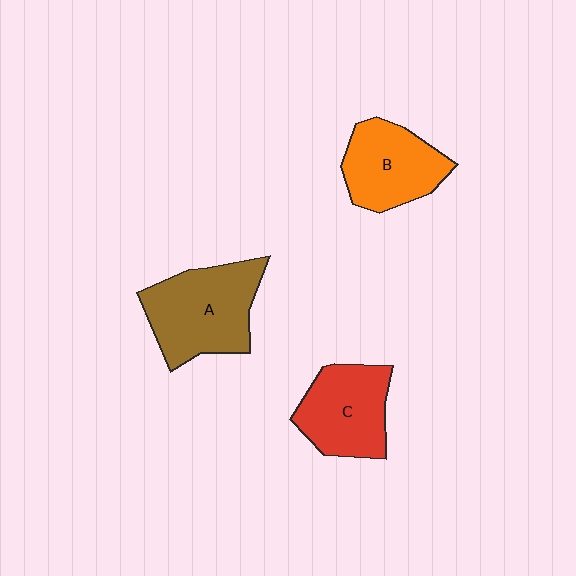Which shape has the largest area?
Shape A (brown).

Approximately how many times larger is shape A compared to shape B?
Approximately 1.3 times.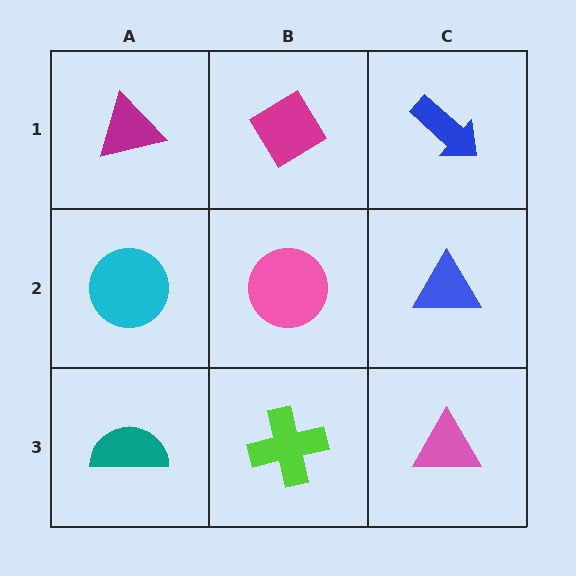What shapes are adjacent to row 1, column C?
A blue triangle (row 2, column C), a magenta diamond (row 1, column B).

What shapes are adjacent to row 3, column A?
A cyan circle (row 2, column A), a lime cross (row 3, column B).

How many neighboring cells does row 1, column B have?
3.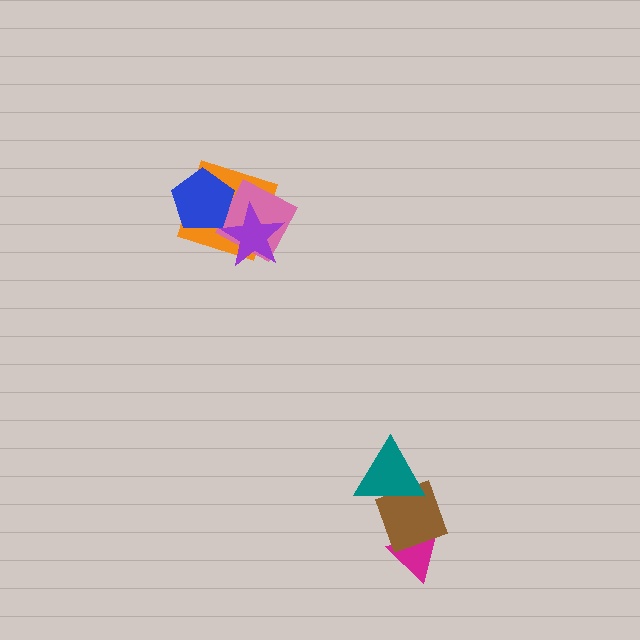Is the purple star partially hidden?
No, no other shape covers it.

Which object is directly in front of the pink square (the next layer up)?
The blue pentagon is directly in front of the pink square.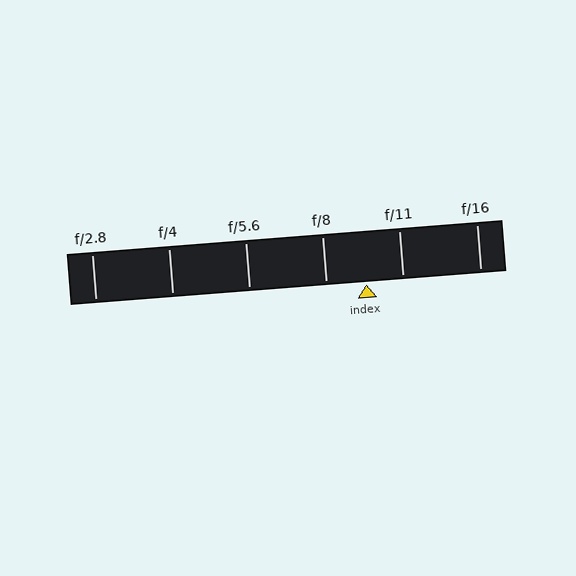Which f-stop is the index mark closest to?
The index mark is closest to f/11.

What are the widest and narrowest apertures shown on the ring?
The widest aperture shown is f/2.8 and the narrowest is f/16.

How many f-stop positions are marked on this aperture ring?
There are 6 f-stop positions marked.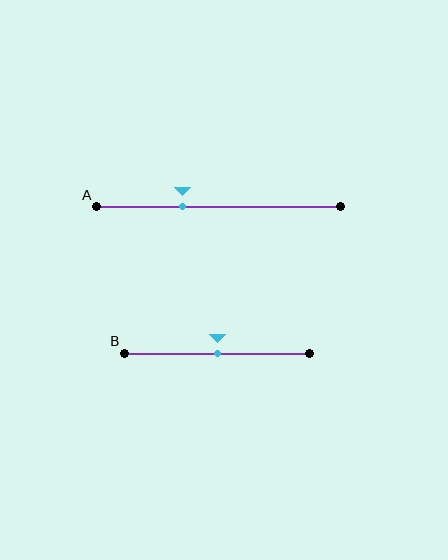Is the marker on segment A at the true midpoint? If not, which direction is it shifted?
No, the marker on segment A is shifted to the left by about 15% of the segment length.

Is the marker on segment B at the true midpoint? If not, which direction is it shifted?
Yes, the marker on segment B is at the true midpoint.